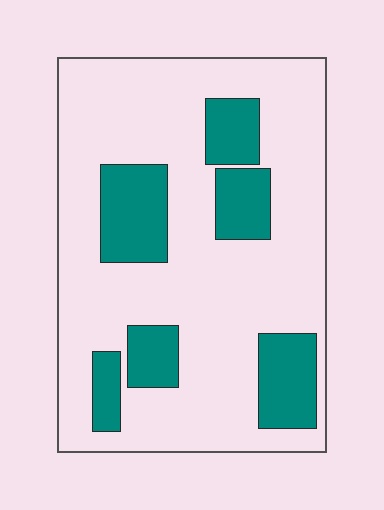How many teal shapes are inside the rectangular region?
6.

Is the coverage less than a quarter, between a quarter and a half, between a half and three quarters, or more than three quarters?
Less than a quarter.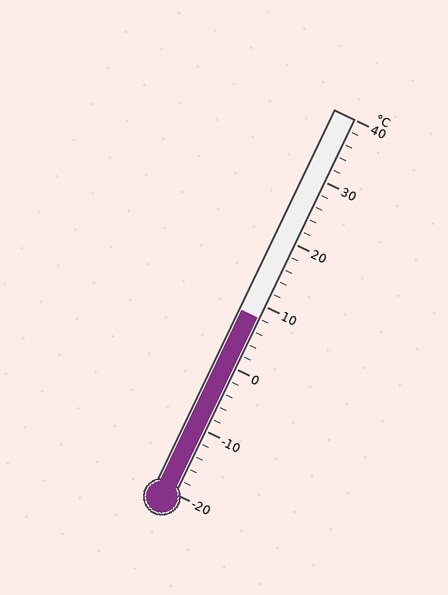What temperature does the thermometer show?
The thermometer shows approximately 8°C.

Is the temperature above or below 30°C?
The temperature is below 30°C.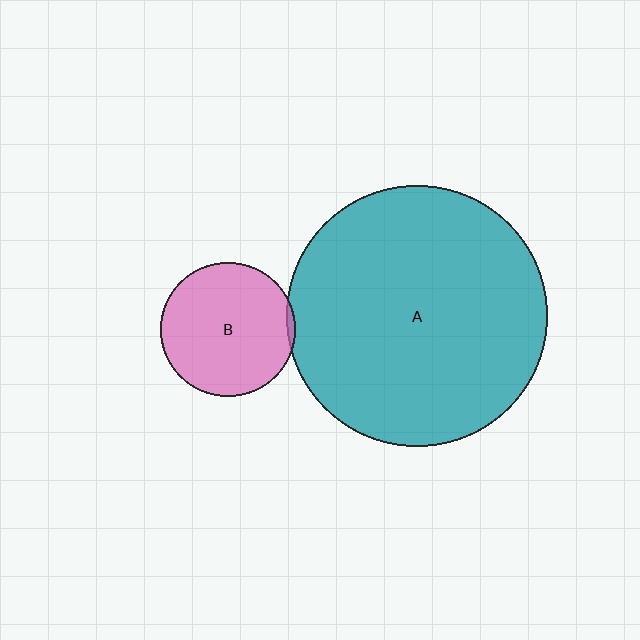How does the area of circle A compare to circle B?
Approximately 3.8 times.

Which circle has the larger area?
Circle A (teal).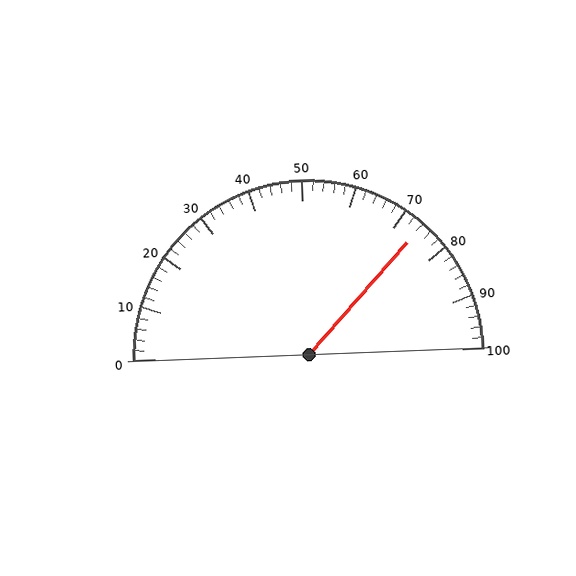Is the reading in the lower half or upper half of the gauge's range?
The reading is in the upper half of the range (0 to 100).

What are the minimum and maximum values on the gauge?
The gauge ranges from 0 to 100.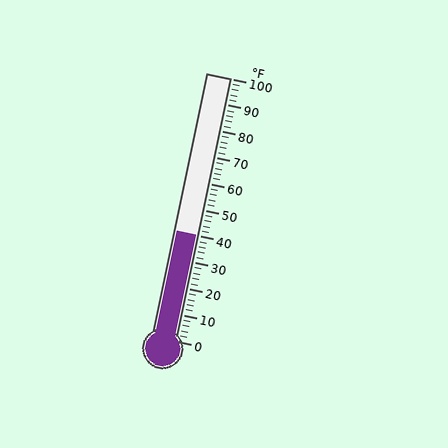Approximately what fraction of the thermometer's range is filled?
The thermometer is filled to approximately 40% of its range.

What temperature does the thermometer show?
The thermometer shows approximately 40°F.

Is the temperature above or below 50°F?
The temperature is below 50°F.